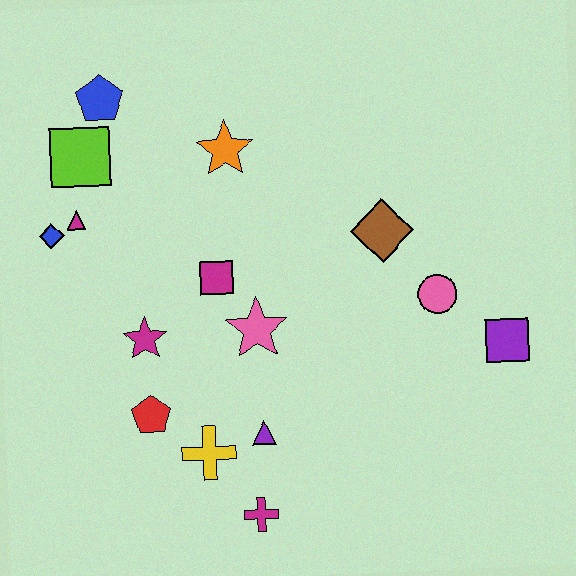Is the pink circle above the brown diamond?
No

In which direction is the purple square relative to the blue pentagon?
The purple square is to the right of the blue pentagon.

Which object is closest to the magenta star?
The red pentagon is closest to the magenta star.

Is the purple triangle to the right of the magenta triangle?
Yes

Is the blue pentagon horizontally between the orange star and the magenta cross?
No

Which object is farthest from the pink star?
The blue pentagon is farthest from the pink star.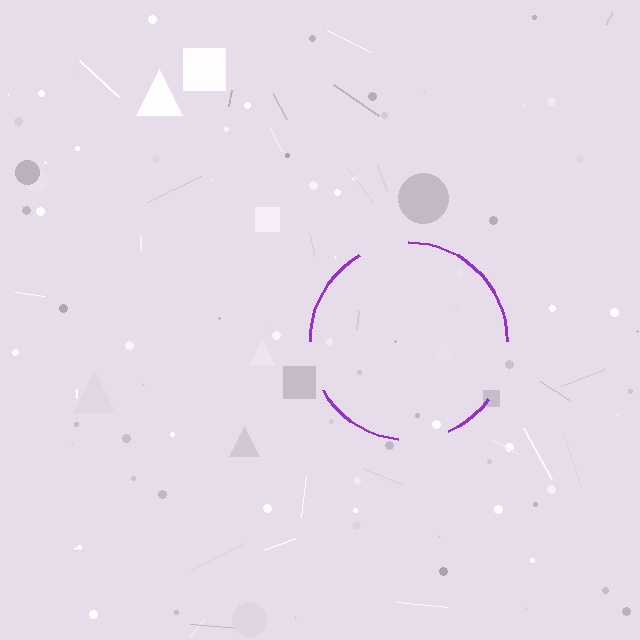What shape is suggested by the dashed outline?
The dashed outline suggests a circle.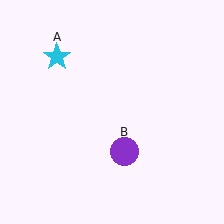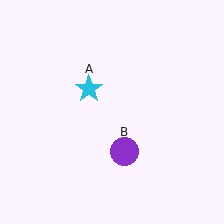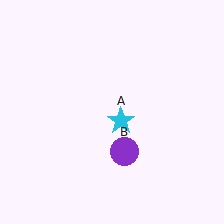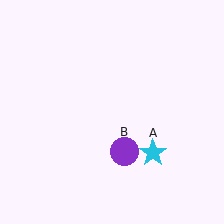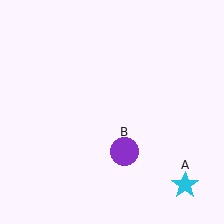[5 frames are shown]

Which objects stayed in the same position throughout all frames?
Purple circle (object B) remained stationary.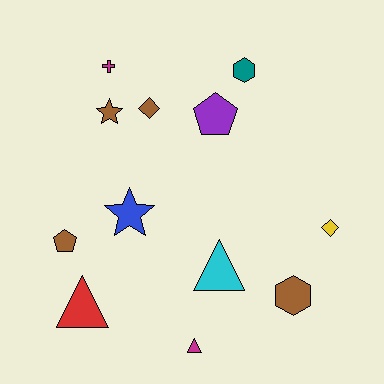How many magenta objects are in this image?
There are 2 magenta objects.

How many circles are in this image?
There are no circles.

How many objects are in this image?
There are 12 objects.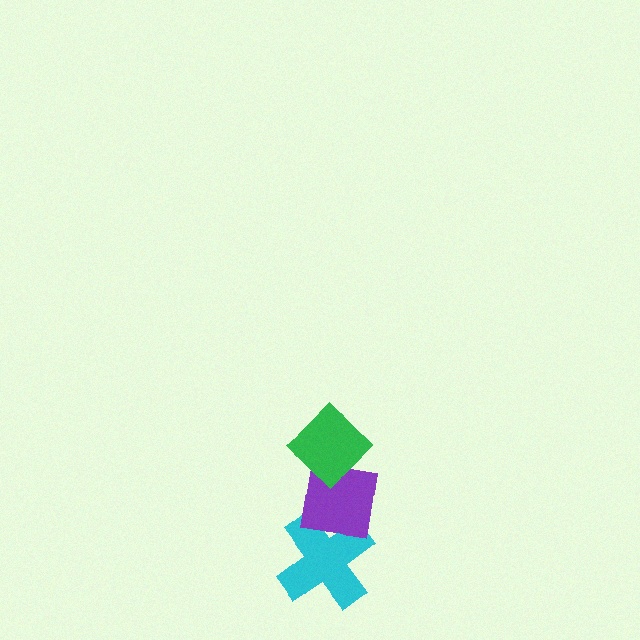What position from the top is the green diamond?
The green diamond is 1st from the top.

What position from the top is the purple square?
The purple square is 2nd from the top.